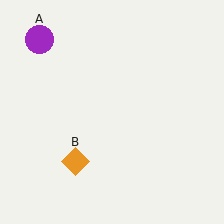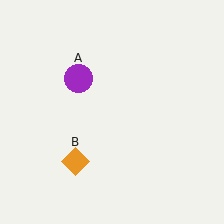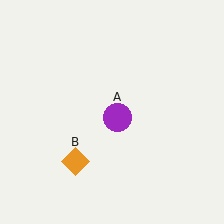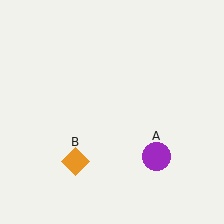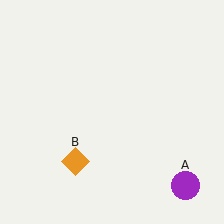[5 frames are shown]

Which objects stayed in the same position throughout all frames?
Orange diamond (object B) remained stationary.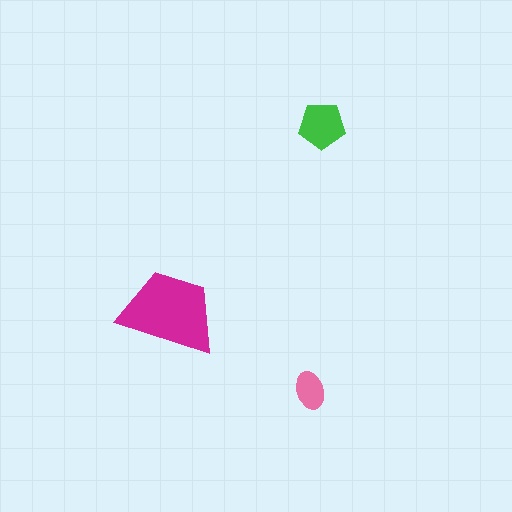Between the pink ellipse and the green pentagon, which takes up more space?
The green pentagon.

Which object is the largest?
The magenta trapezoid.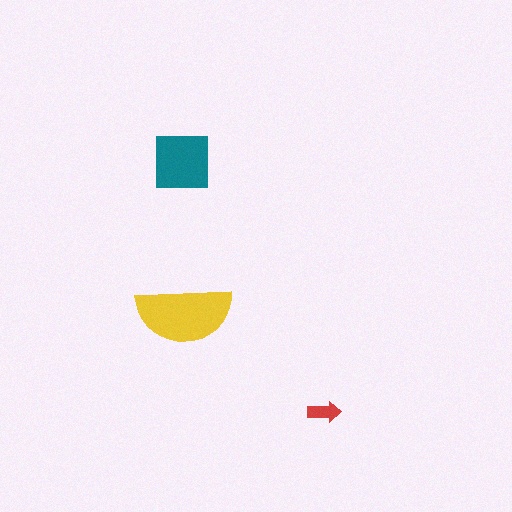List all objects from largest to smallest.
The yellow semicircle, the teal square, the red arrow.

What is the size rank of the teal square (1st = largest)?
2nd.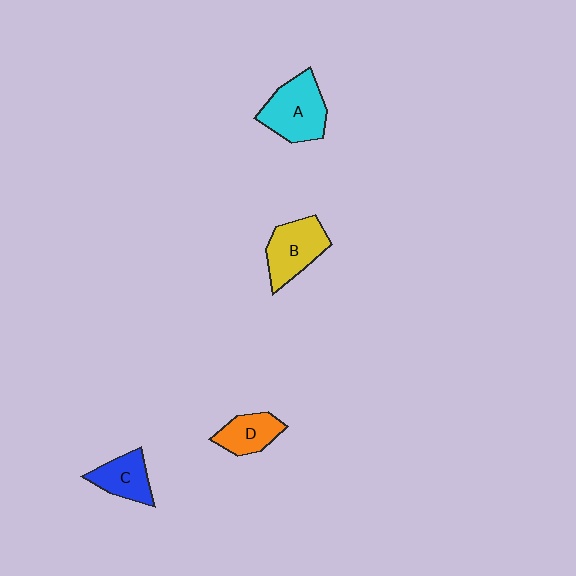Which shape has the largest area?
Shape A (cyan).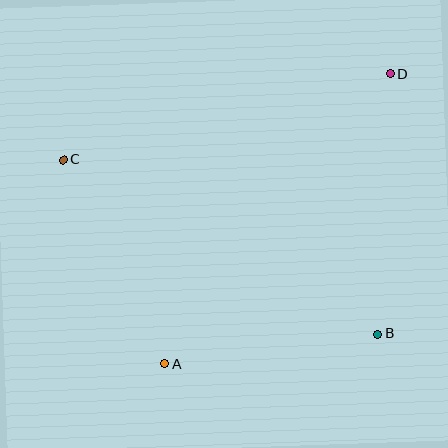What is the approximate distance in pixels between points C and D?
The distance between C and D is approximately 339 pixels.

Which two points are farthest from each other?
Points A and D are farthest from each other.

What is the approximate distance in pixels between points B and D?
The distance between B and D is approximately 261 pixels.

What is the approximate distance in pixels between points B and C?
The distance between B and C is approximately 360 pixels.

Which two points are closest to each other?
Points A and B are closest to each other.